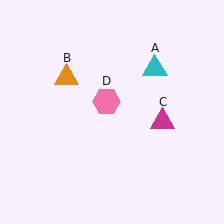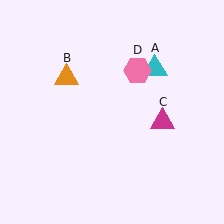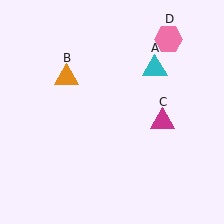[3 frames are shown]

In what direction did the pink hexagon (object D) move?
The pink hexagon (object D) moved up and to the right.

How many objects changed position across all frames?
1 object changed position: pink hexagon (object D).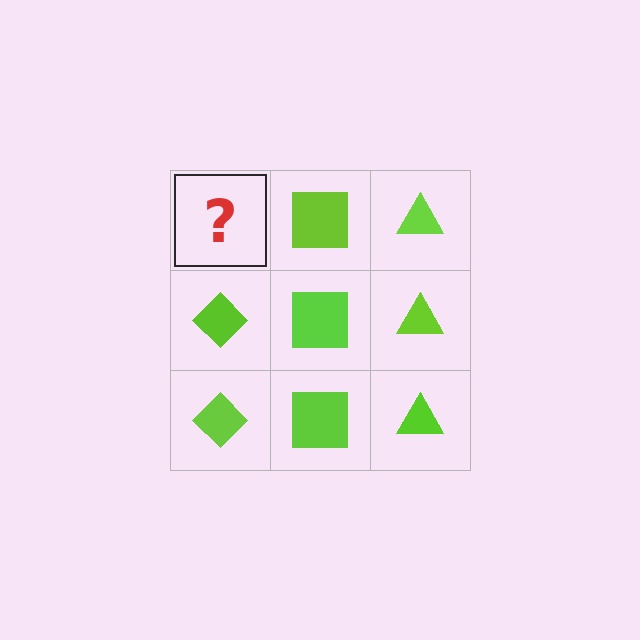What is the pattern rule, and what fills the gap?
The rule is that each column has a consistent shape. The gap should be filled with a lime diamond.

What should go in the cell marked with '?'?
The missing cell should contain a lime diamond.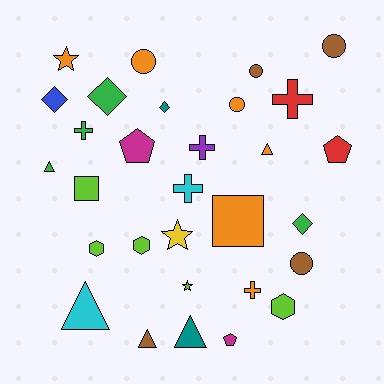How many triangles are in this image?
There are 5 triangles.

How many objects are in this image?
There are 30 objects.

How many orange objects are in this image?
There are 6 orange objects.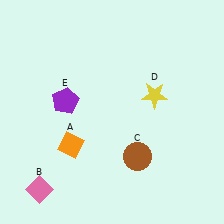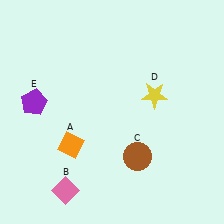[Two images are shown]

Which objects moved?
The objects that moved are: the pink diamond (B), the purple pentagon (E).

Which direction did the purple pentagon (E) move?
The purple pentagon (E) moved left.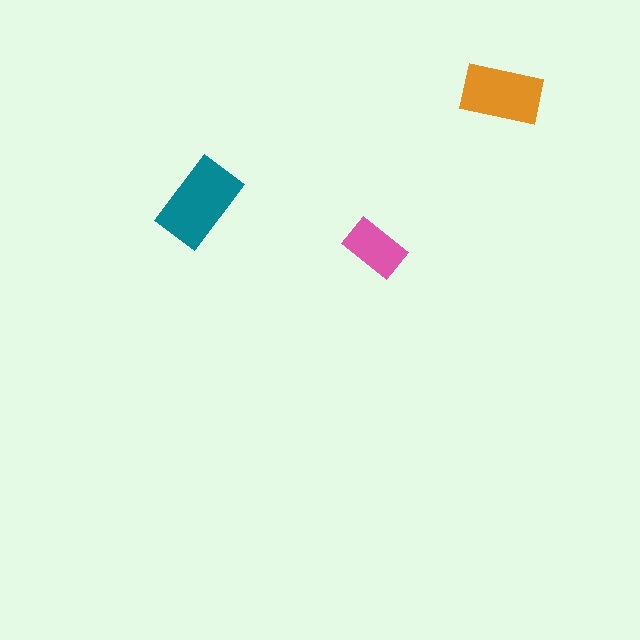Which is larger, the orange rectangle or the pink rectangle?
The orange one.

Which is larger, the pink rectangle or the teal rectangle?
The teal one.